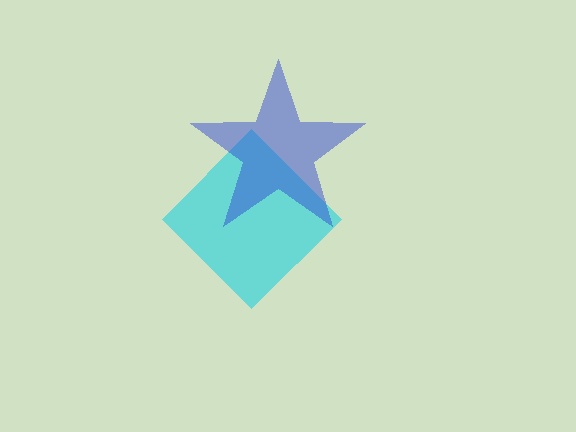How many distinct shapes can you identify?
There are 2 distinct shapes: a cyan diamond, a blue star.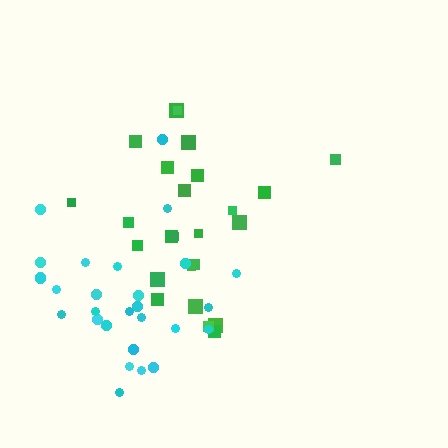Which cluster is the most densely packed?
Cyan.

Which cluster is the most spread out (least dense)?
Green.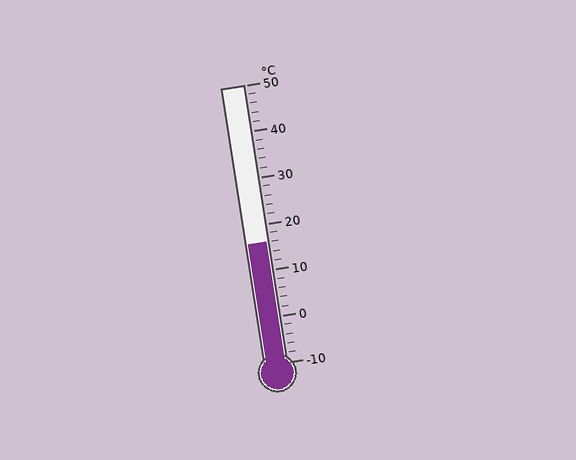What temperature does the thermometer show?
The thermometer shows approximately 16°C.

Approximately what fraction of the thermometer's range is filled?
The thermometer is filled to approximately 45% of its range.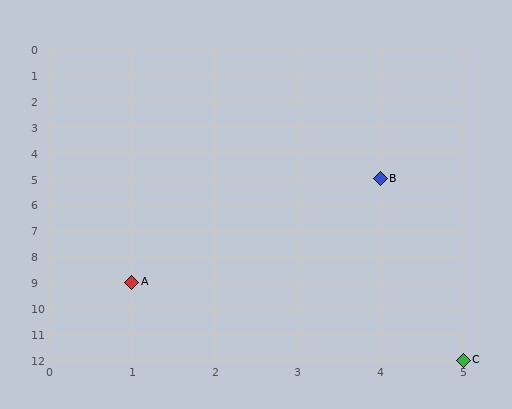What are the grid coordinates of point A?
Point A is at grid coordinates (1, 9).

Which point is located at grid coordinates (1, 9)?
Point A is at (1, 9).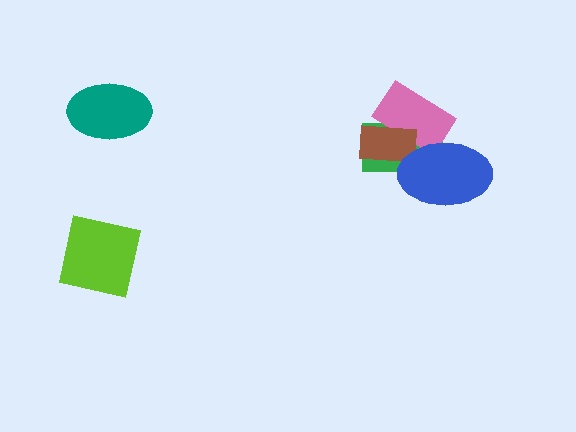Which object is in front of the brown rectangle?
The blue ellipse is in front of the brown rectangle.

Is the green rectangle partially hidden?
Yes, it is partially covered by another shape.